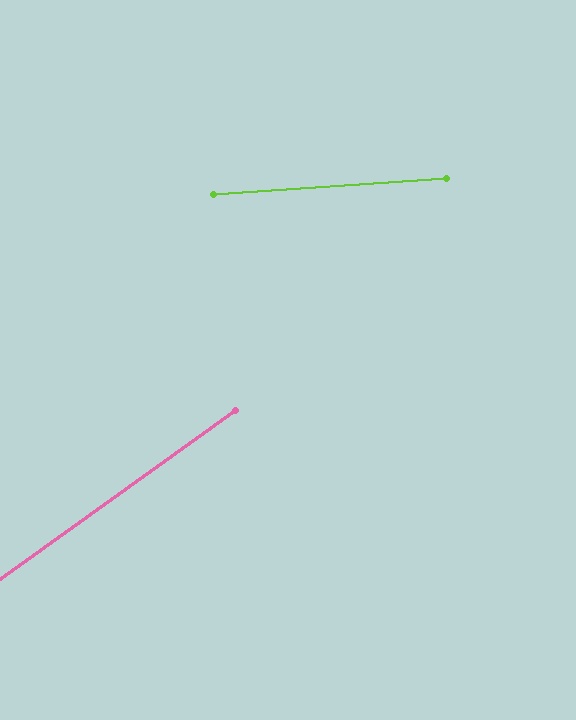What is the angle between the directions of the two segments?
Approximately 32 degrees.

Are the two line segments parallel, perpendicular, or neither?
Neither parallel nor perpendicular — they differ by about 32°.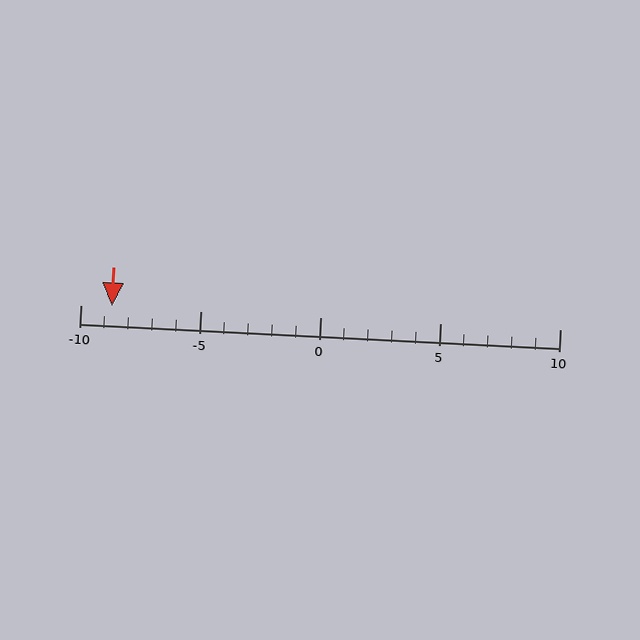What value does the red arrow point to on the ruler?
The red arrow points to approximately -9.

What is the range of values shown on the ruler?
The ruler shows values from -10 to 10.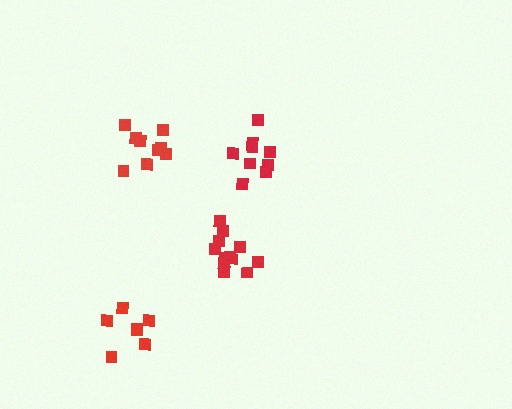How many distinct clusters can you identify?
There are 4 distinct clusters.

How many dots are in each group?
Group 1: 9 dots, Group 2: 12 dots, Group 3: 7 dots, Group 4: 10 dots (38 total).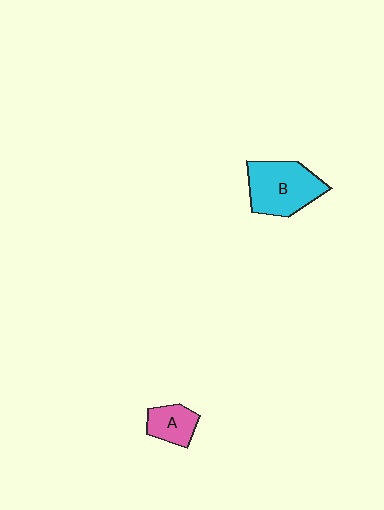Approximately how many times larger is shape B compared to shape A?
Approximately 2.1 times.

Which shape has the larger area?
Shape B (cyan).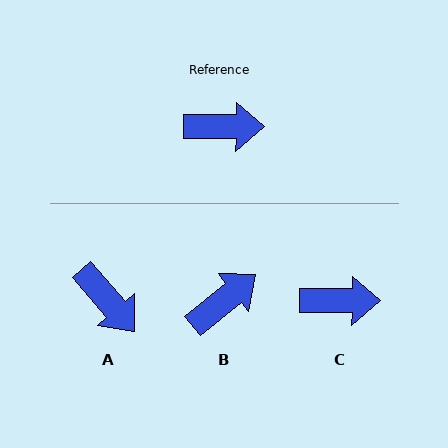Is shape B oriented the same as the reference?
No, it is off by about 40 degrees.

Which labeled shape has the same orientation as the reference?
C.